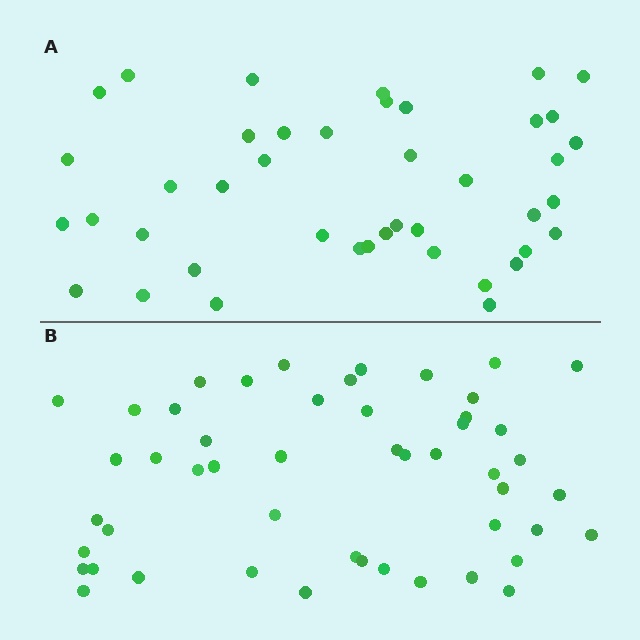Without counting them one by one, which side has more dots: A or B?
Region B (the bottom region) has more dots.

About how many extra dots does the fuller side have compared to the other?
Region B has roughly 8 or so more dots than region A.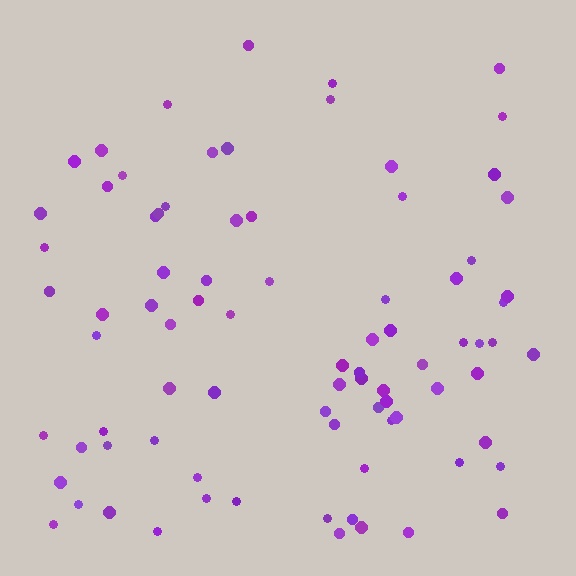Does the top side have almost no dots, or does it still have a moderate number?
Still a moderate number, just noticeably fewer than the bottom.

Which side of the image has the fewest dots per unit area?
The top.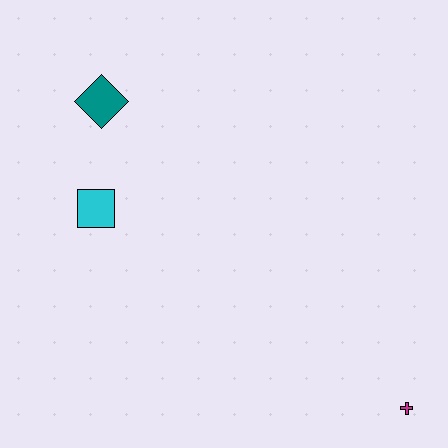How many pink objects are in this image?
There are no pink objects.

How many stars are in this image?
There are no stars.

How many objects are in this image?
There are 3 objects.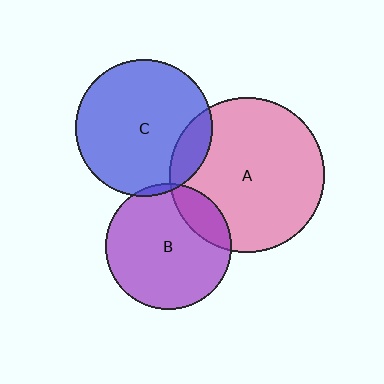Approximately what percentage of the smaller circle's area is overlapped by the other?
Approximately 15%.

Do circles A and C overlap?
Yes.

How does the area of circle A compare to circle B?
Approximately 1.5 times.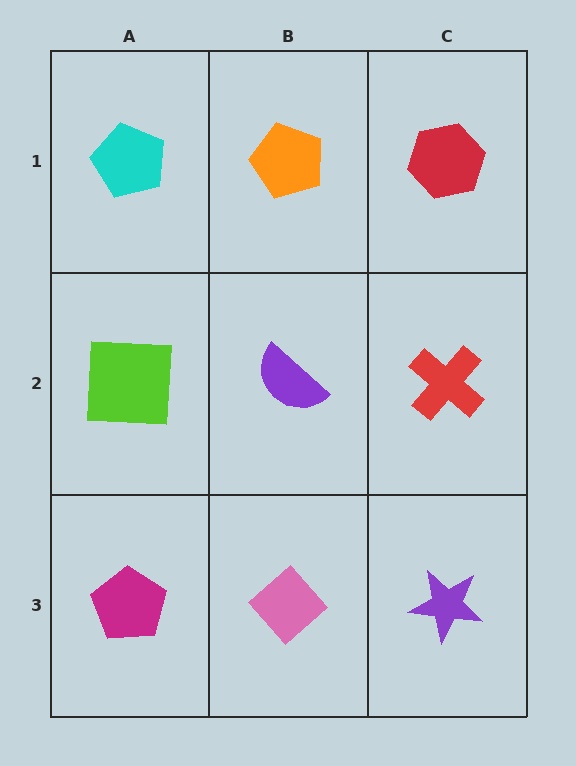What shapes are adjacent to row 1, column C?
A red cross (row 2, column C), an orange pentagon (row 1, column B).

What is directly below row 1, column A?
A lime square.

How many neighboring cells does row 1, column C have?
2.